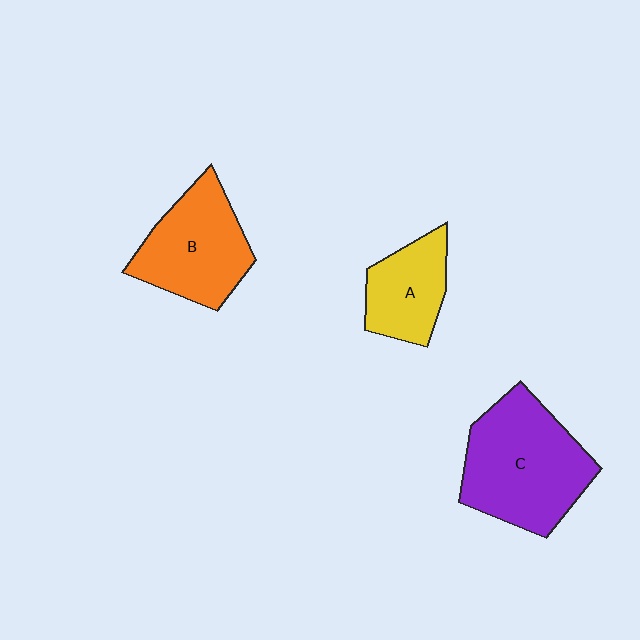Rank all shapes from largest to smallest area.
From largest to smallest: C (purple), B (orange), A (yellow).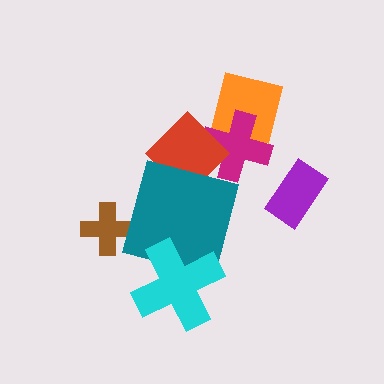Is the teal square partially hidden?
Yes, it is partially covered by another shape.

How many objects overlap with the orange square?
1 object overlaps with the orange square.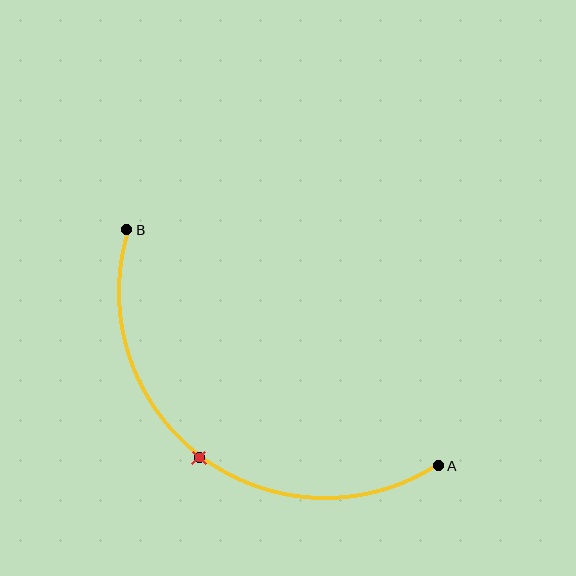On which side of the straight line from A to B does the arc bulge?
The arc bulges below and to the left of the straight line connecting A and B.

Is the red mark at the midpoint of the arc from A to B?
Yes. The red mark lies on the arc at equal arc-length from both A and B — it is the arc midpoint.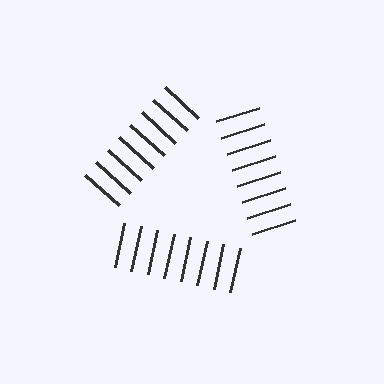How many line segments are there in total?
24 — 8 along each of the 3 edges.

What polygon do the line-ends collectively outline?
An illusory triangle — the line segments terminate on its edges but no continuous stroke is drawn.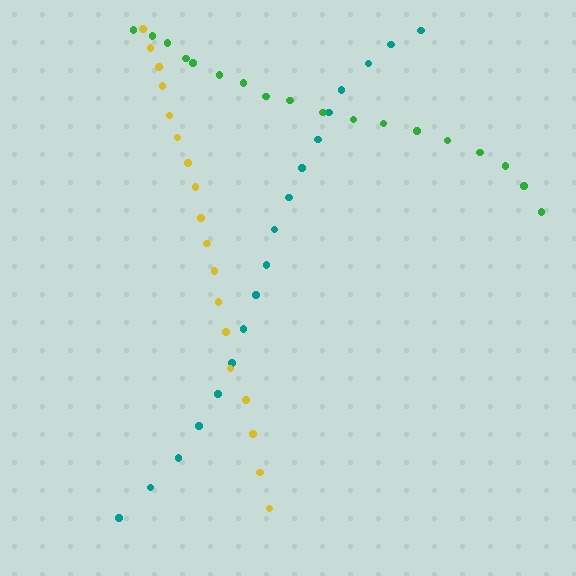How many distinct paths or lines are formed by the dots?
There are 3 distinct paths.